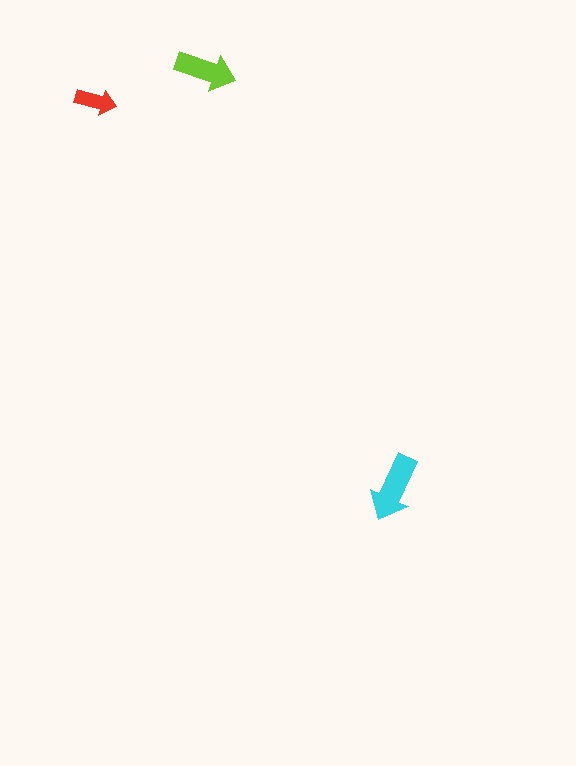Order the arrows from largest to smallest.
the cyan one, the lime one, the red one.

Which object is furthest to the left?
The red arrow is leftmost.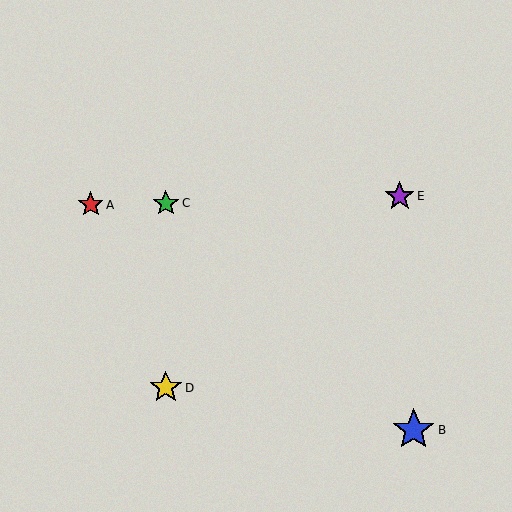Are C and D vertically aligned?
Yes, both are at x≈166.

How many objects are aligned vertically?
2 objects (C, D) are aligned vertically.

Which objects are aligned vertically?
Objects C, D are aligned vertically.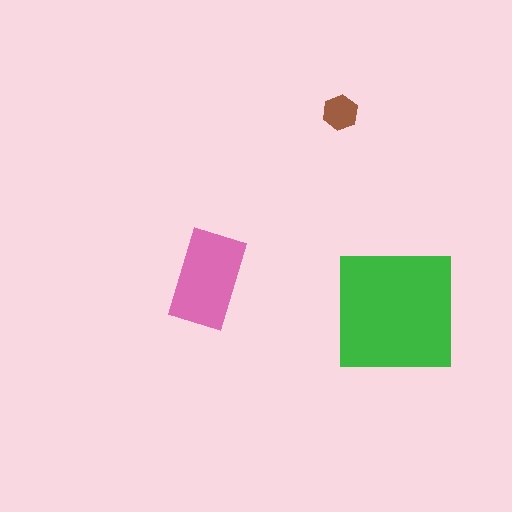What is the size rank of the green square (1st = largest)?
1st.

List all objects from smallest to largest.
The brown hexagon, the pink rectangle, the green square.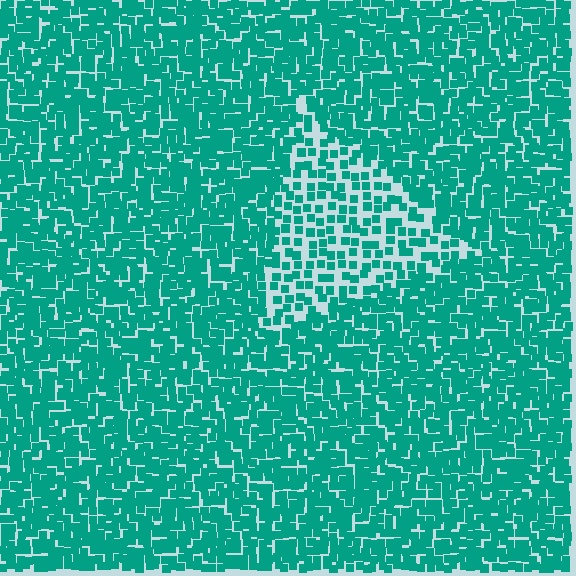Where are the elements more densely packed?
The elements are more densely packed outside the triangle boundary.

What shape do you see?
I see a triangle.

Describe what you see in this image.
The image contains small teal elements arranged at two different densities. A triangle-shaped region is visible where the elements are less densely packed than the surrounding area.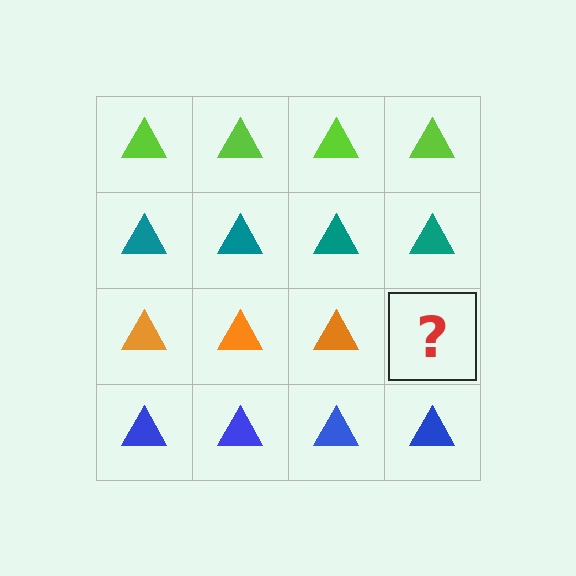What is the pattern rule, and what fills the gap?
The rule is that each row has a consistent color. The gap should be filled with an orange triangle.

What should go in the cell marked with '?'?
The missing cell should contain an orange triangle.